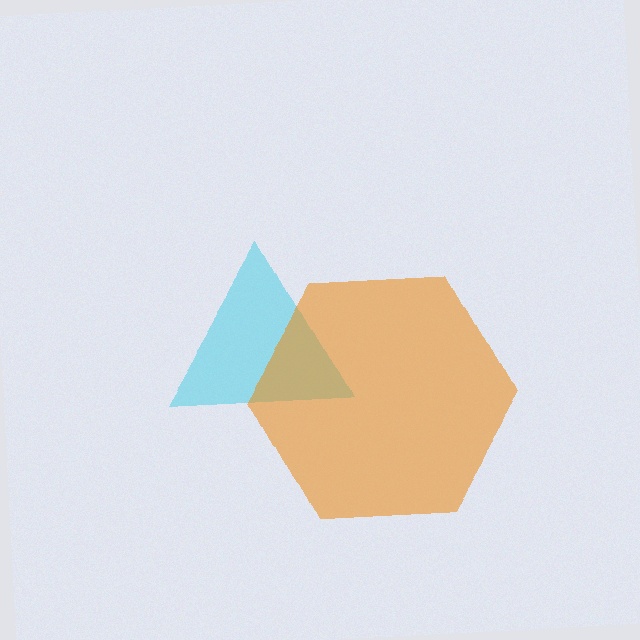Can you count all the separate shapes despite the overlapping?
Yes, there are 2 separate shapes.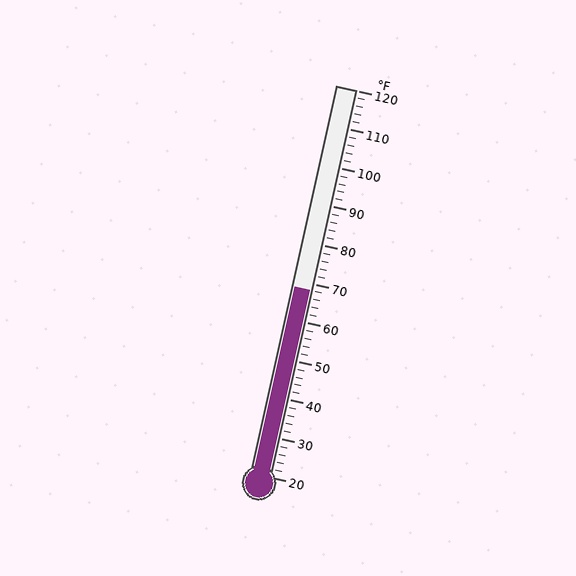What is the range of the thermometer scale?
The thermometer scale ranges from 20°F to 120°F.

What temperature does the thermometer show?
The thermometer shows approximately 68°F.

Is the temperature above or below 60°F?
The temperature is above 60°F.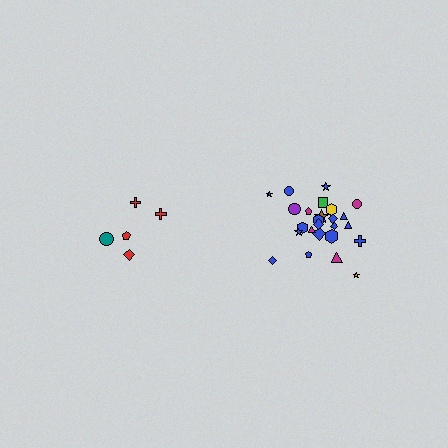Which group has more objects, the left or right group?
The right group.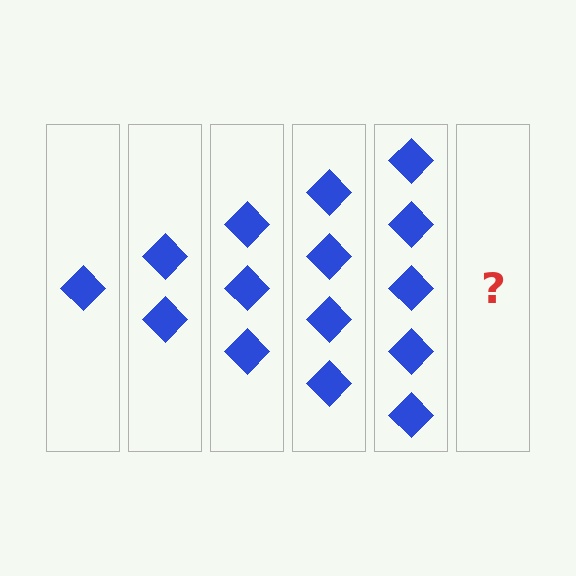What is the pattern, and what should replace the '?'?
The pattern is that each step adds one more diamond. The '?' should be 6 diamonds.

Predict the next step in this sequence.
The next step is 6 diamonds.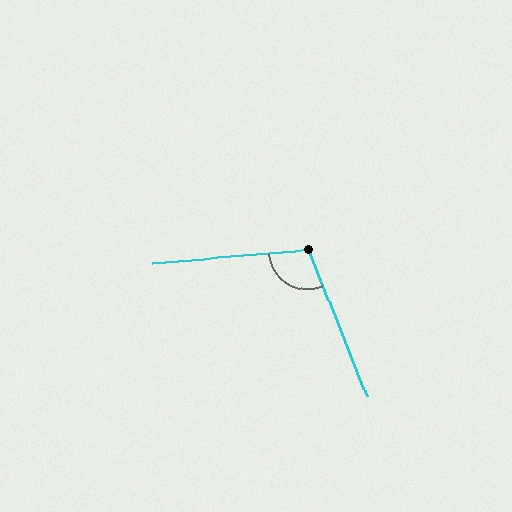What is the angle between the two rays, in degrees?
Approximately 106 degrees.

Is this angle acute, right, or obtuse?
It is obtuse.